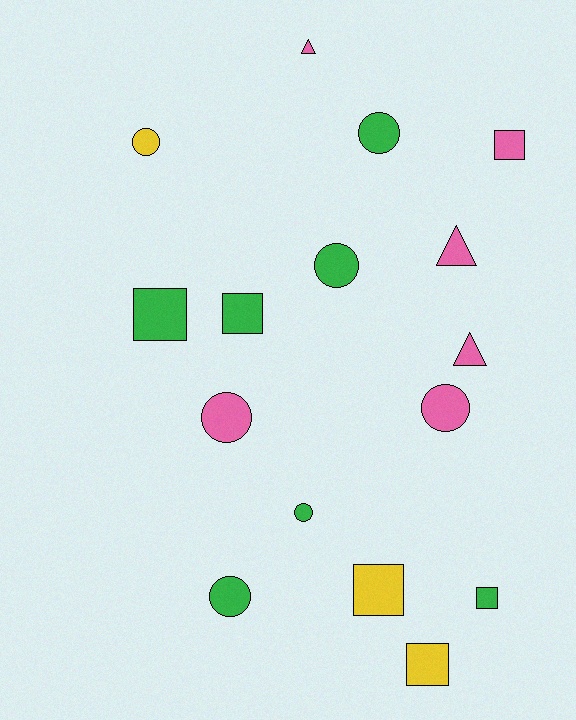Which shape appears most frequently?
Circle, with 7 objects.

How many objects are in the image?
There are 16 objects.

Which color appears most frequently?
Green, with 7 objects.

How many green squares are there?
There are 3 green squares.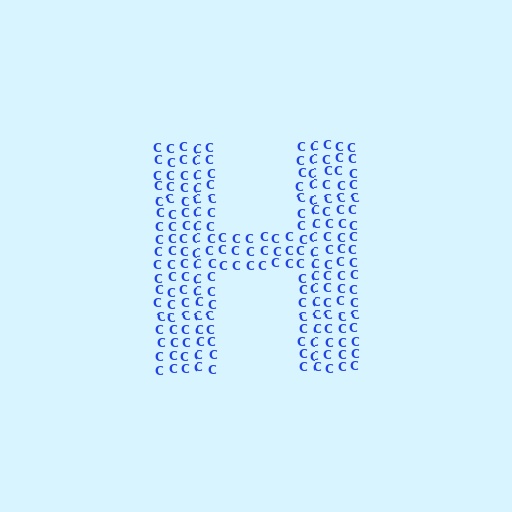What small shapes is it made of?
It is made of small letter C's.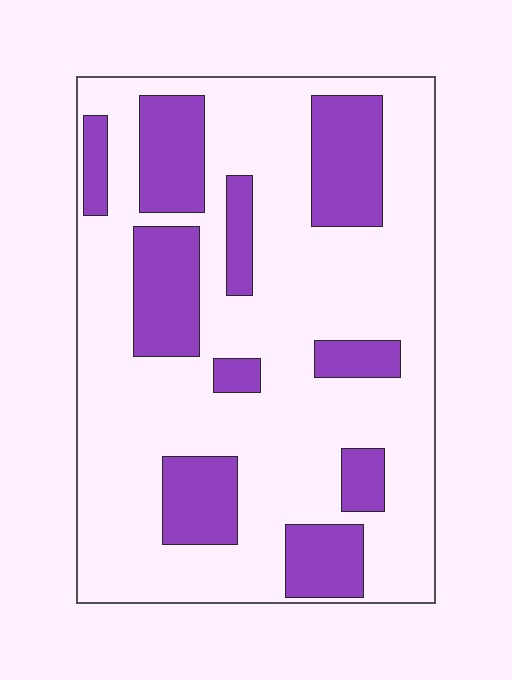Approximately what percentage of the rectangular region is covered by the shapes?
Approximately 30%.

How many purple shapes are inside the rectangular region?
10.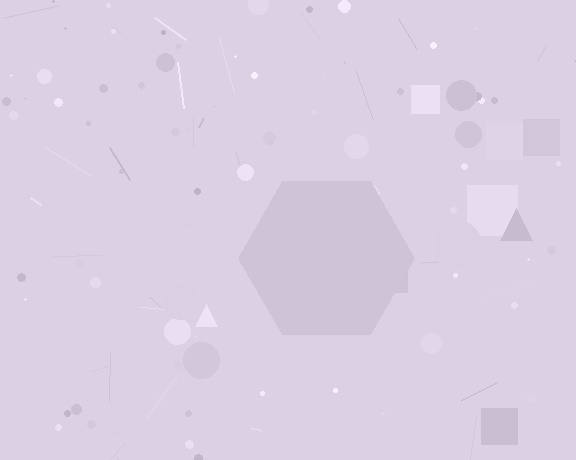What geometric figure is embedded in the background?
A hexagon is embedded in the background.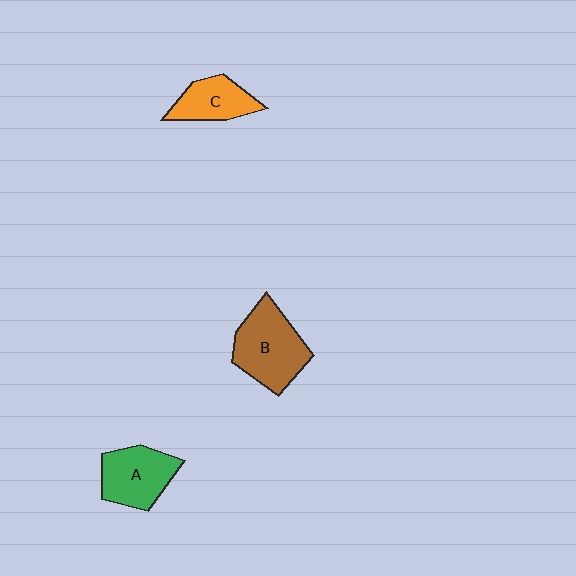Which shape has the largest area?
Shape B (brown).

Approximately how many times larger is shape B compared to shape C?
Approximately 1.6 times.